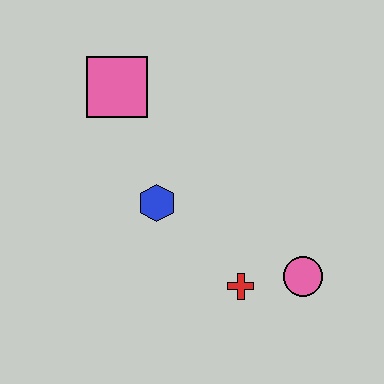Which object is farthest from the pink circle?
The pink square is farthest from the pink circle.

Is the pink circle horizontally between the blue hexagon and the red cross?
No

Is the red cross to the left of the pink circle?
Yes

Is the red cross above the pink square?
No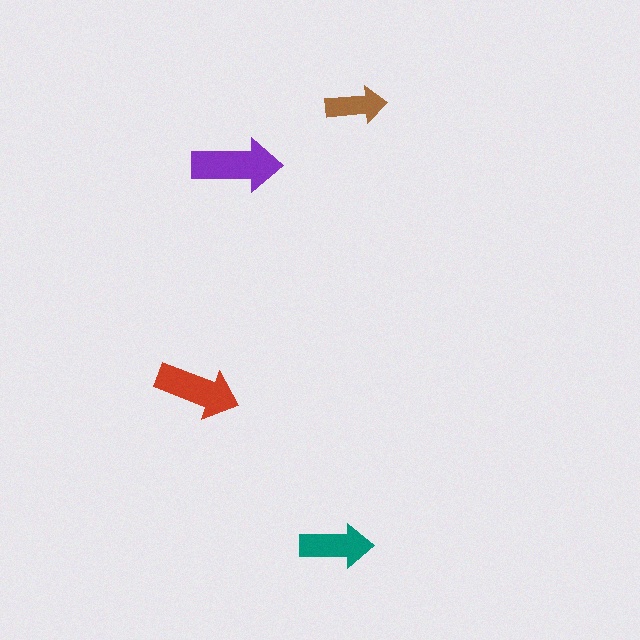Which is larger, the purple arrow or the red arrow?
The purple one.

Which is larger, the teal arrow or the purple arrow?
The purple one.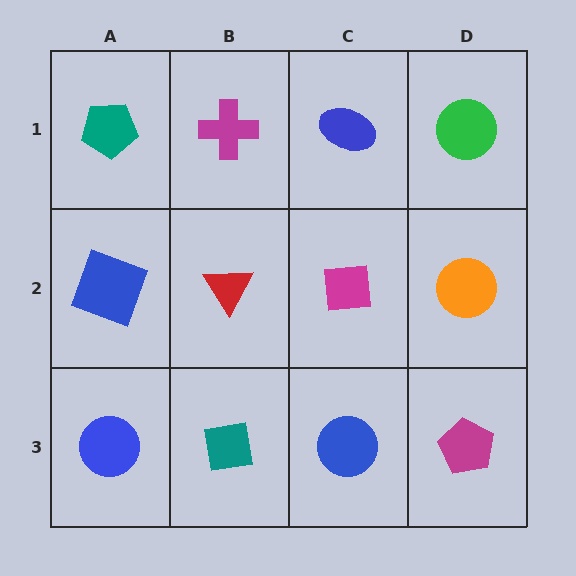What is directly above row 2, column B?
A magenta cross.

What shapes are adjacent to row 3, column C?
A magenta square (row 2, column C), a teal square (row 3, column B), a magenta pentagon (row 3, column D).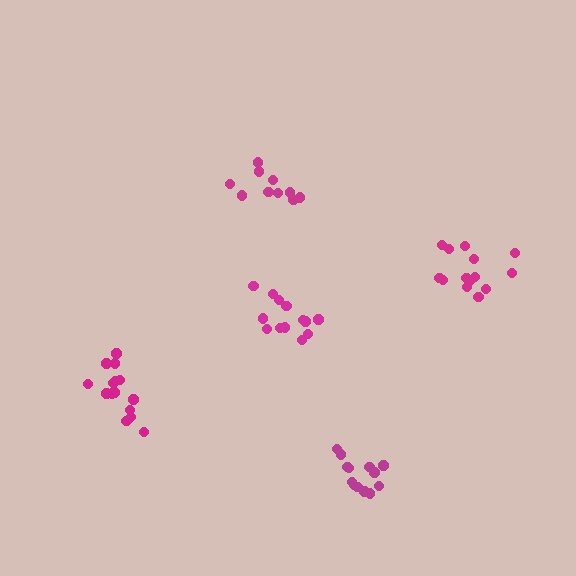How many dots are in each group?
Group 1: 13 dots, Group 2: 10 dots, Group 3: 15 dots, Group 4: 14 dots, Group 5: 13 dots (65 total).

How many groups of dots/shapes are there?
There are 5 groups.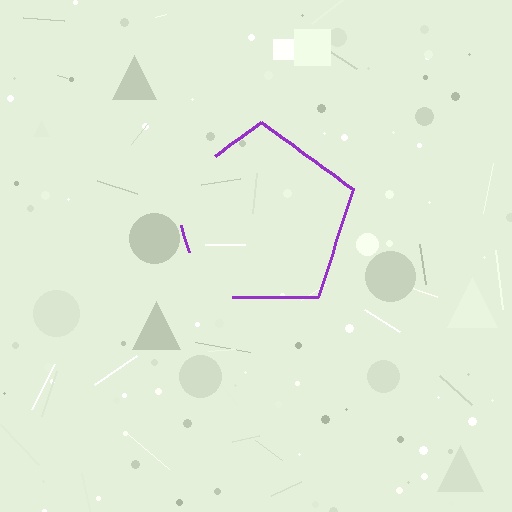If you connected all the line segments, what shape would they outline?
They would outline a pentagon.